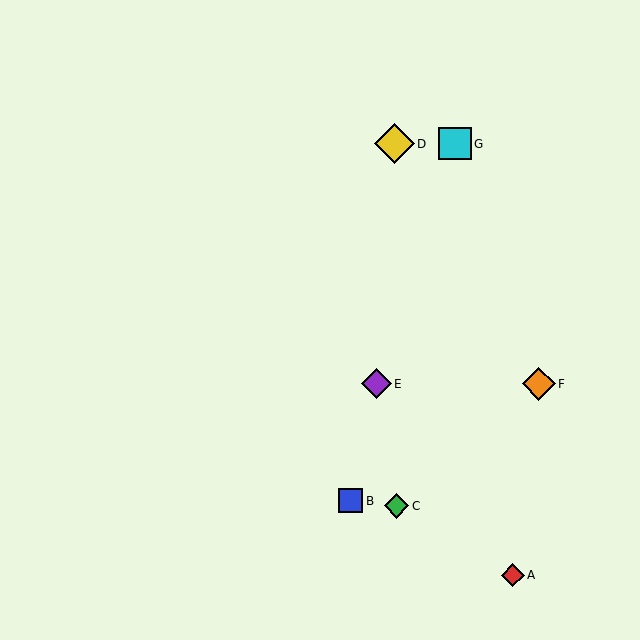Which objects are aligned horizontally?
Objects E, F are aligned horizontally.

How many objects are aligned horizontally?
2 objects (E, F) are aligned horizontally.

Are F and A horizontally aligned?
No, F is at y≈384 and A is at y≈575.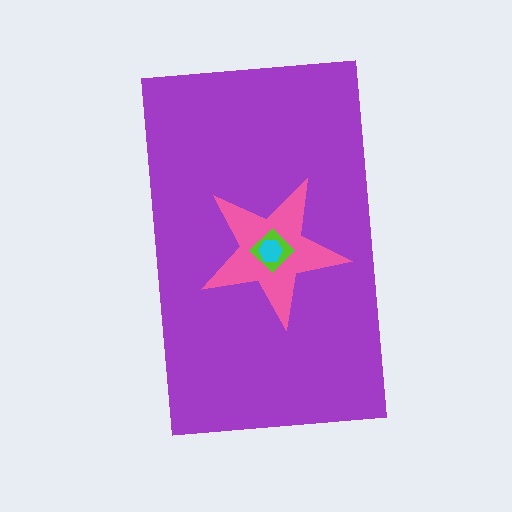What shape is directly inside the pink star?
The lime diamond.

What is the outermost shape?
The purple rectangle.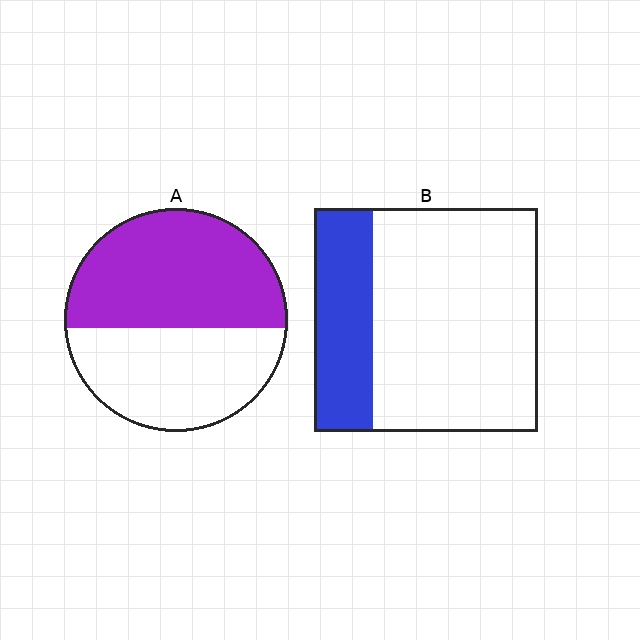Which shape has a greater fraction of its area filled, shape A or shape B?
Shape A.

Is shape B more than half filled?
No.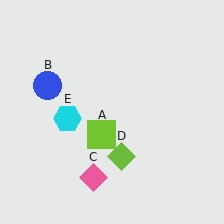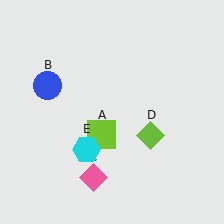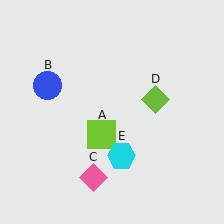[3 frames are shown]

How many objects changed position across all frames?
2 objects changed position: lime diamond (object D), cyan hexagon (object E).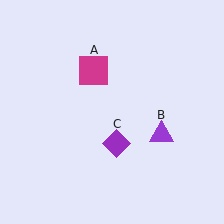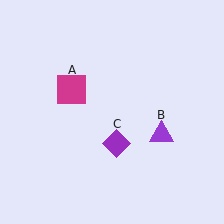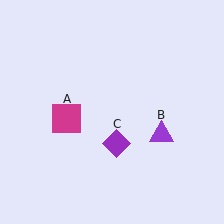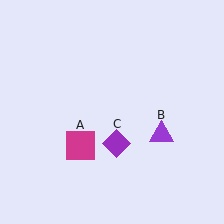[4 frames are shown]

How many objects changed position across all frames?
1 object changed position: magenta square (object A).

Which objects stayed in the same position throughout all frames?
Purple triangle (object B) and purple diamond (object C) remained stationary.